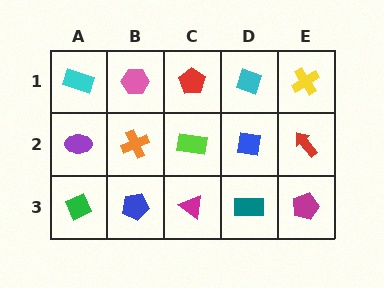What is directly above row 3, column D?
A blue square.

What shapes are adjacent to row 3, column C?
A lime rectangle (row 2, column C), a blue pentagon (row 3, column B), a teal rectangle (row 3, column D).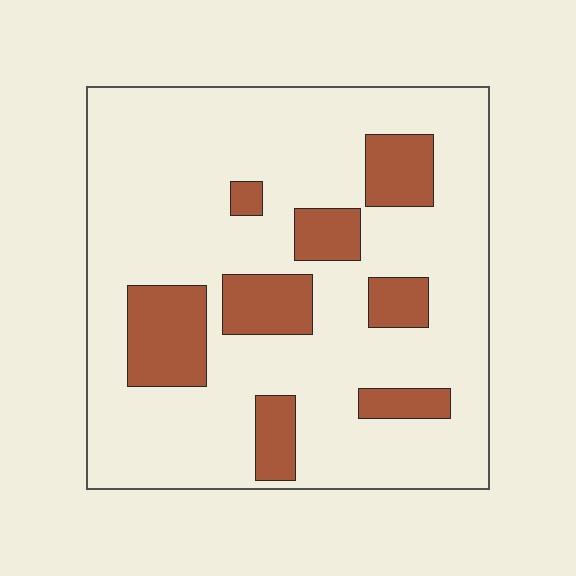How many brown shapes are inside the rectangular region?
8.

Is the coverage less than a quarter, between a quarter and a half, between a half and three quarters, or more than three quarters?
Less than a quarter.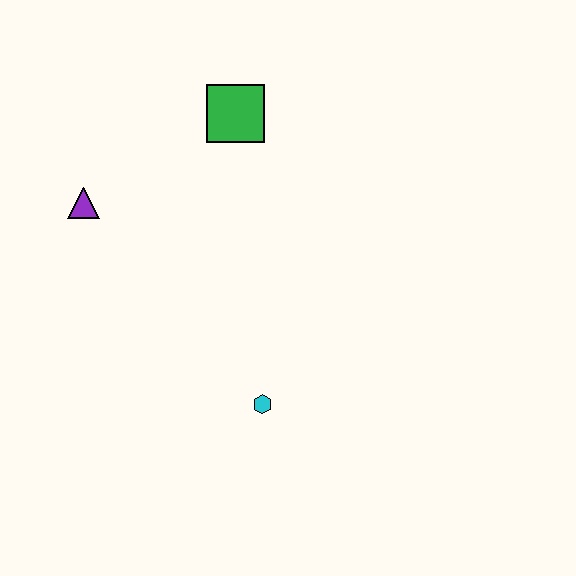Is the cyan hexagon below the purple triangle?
Yes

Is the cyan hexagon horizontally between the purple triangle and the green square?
No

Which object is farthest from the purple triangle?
The cyan hexagon is farthest from the purple triangle.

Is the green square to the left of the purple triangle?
No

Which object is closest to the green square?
The purple triangle is closest to the green square.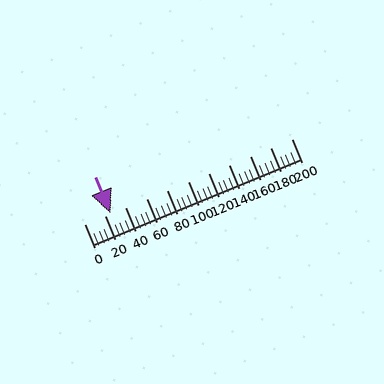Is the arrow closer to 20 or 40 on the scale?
The arrow is closer to 20.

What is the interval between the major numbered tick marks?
The major tick marks are spaced 20 units apart.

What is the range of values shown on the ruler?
The ruler shows values from 0 to 200.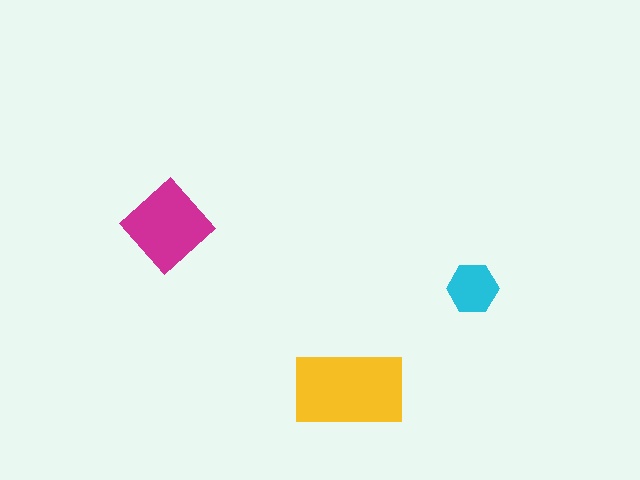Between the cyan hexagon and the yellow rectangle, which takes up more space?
The yellow rectangle.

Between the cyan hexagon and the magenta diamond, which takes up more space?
The magenta diamond.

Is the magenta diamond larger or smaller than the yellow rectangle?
Smaller.